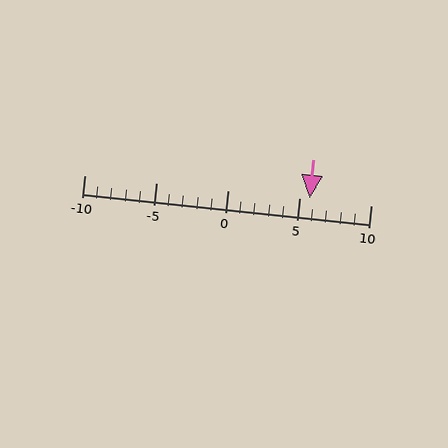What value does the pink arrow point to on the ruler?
The pink arrow points to approximately 6.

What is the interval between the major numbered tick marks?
The major tick marks are spaced 5 units apart.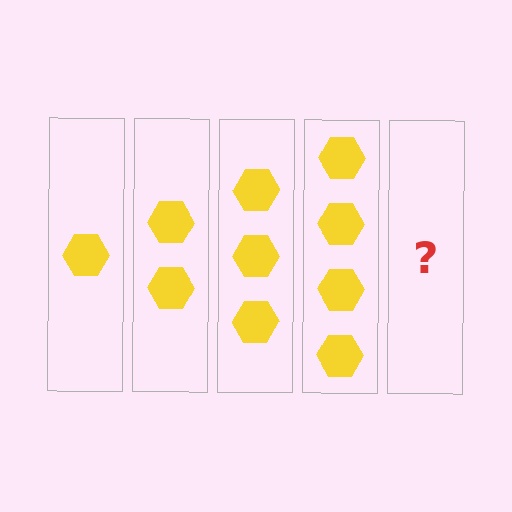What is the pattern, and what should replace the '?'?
The pattern is that each step adds one more hexagon. The '?' should be 5 hexagons.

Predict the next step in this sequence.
The next step is 5 hexagons.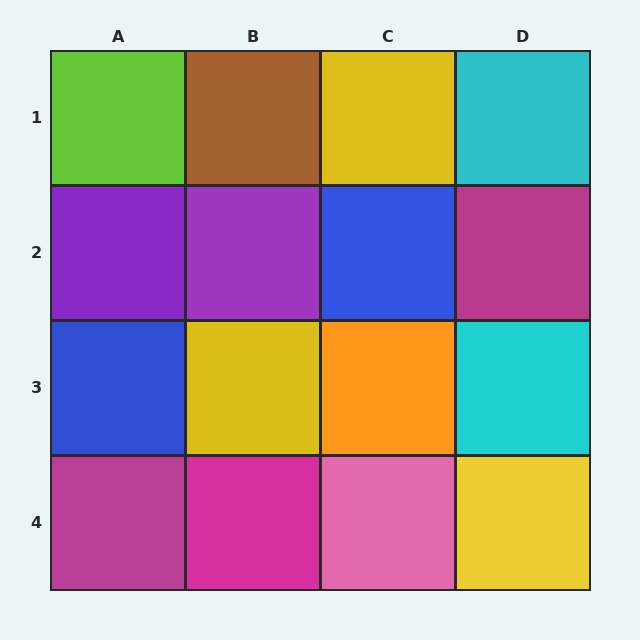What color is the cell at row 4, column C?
Pink.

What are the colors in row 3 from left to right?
Blue, yellow, orange, cyan.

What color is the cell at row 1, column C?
Yellow.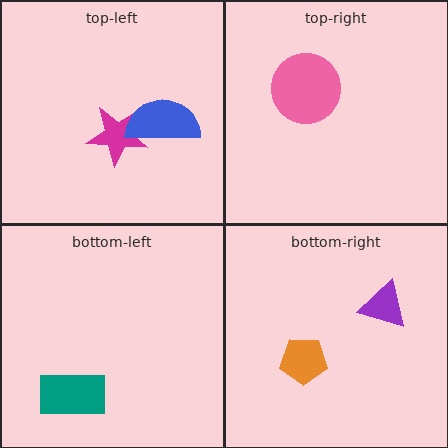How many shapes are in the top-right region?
1.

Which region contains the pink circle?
The top-right region.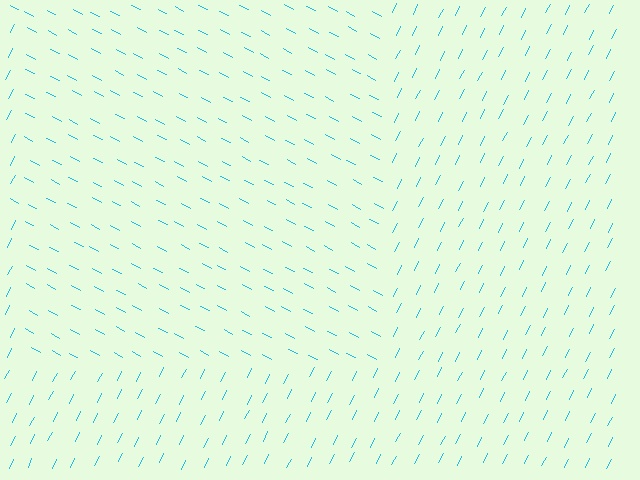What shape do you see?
I see a rectangle.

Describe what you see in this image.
The image is filled with small cyan line segments. A rectangle region in the image has lines oriented differently from the surrounding lines, creating a visible texture boundary.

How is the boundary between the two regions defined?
The boundary is defined purely by a change in line orientation (approximately 89 degrees difference). All lines are the same color and thickness.